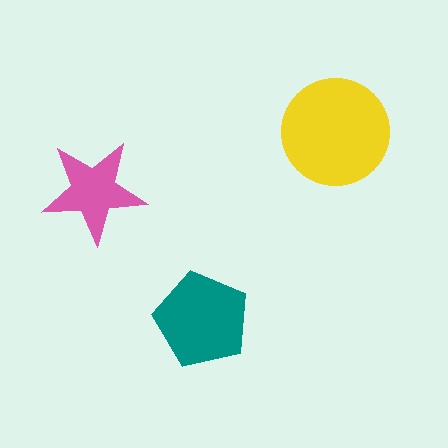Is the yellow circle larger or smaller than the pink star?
Larger.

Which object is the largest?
The yellow circle.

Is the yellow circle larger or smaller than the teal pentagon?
Larger.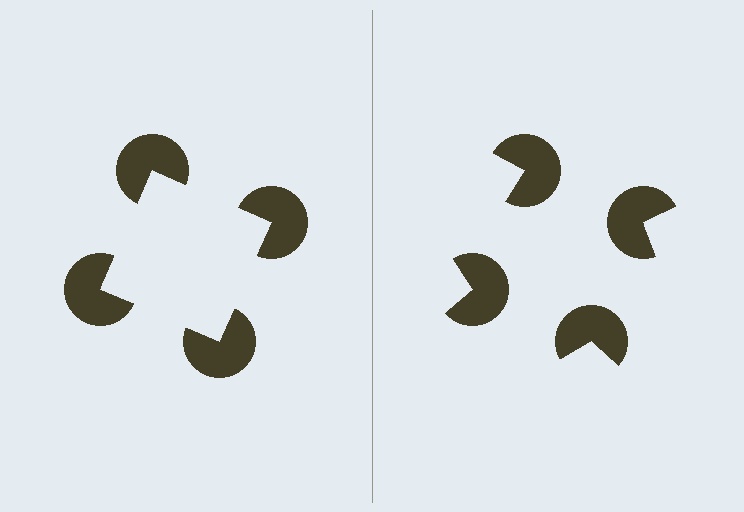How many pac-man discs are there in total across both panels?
8 — 4 on each side.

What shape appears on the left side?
An illusory square.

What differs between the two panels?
The pac-man discs are positioned identically on both sides; only the wedge orientations differ. On the left they align to a square; on the right they are misaligned.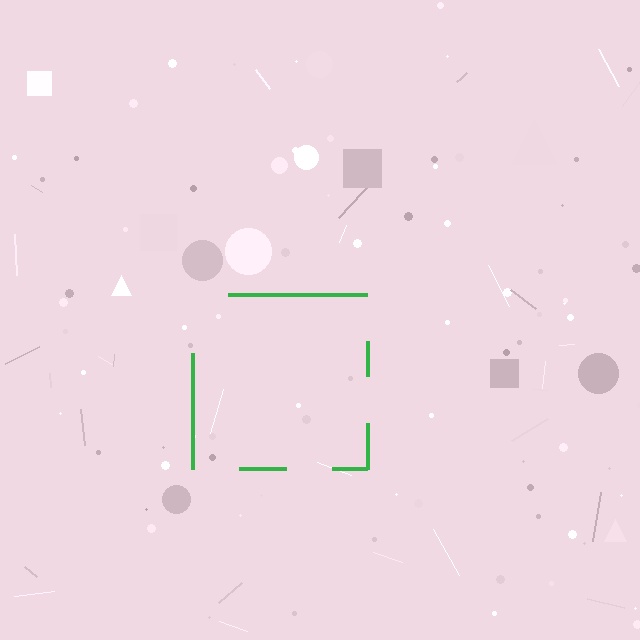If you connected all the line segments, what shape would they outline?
They would outline a square.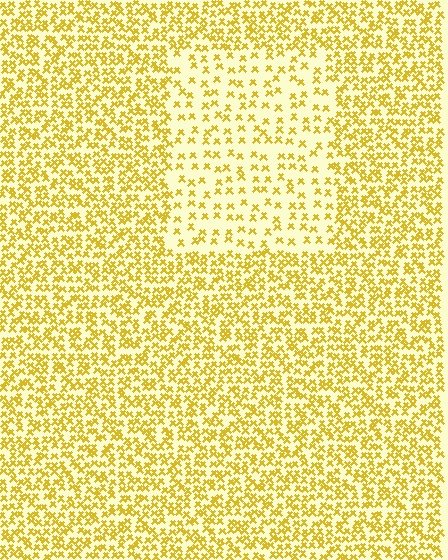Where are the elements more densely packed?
The elements are more densely packed outside the rectangle boundary.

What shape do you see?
I see a rectangle.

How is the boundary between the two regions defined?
The boundary is defined by a change in element density (approximately 2.2x ratio). All elements are the same color, size, and shape.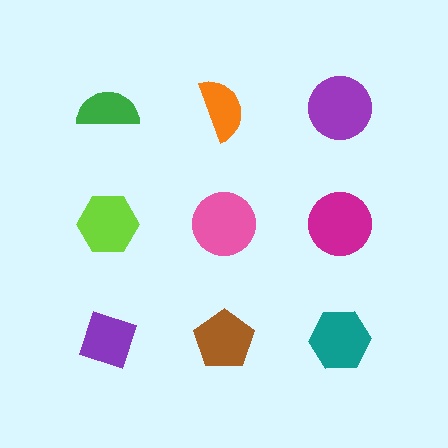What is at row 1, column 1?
A green semicircle.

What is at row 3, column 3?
A teal hexagon.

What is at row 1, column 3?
A purple circle.